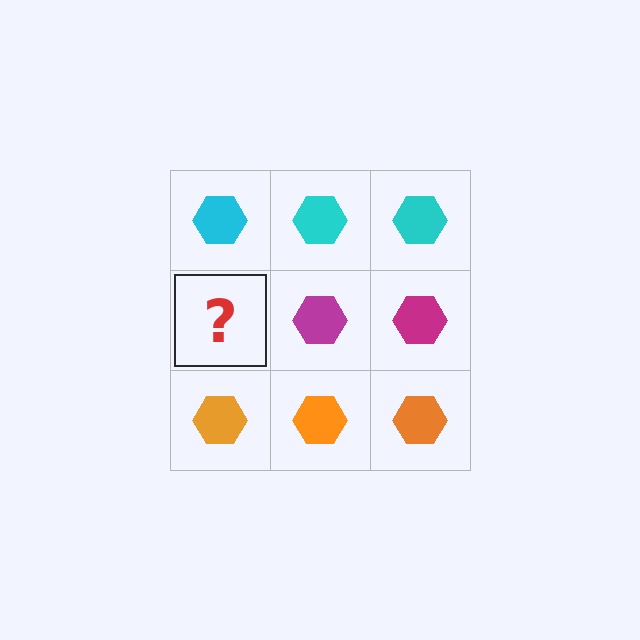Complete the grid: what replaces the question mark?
The question mark should be replaced with a magenta hexagon.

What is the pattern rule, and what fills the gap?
The rule is that each row has a consistent color. The gap should be filled with a magenta hexagon.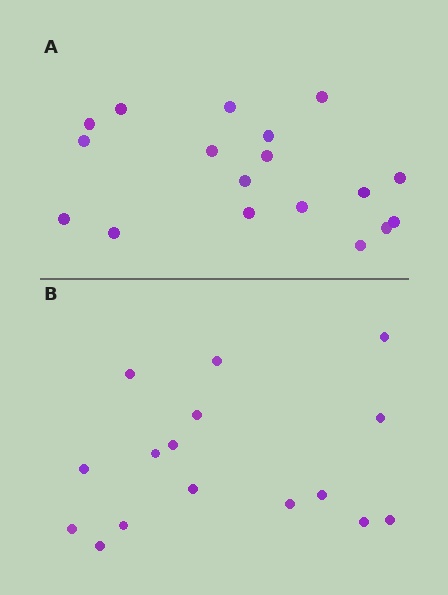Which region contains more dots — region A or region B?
Region A (the top region) has more dots.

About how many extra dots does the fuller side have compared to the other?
Region A has just a few more — roughly 2 or 3 more dots than region B.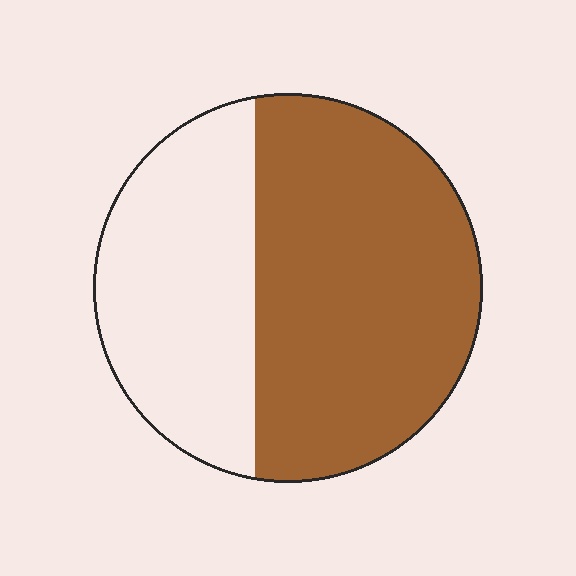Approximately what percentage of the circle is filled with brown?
Approximately 60%.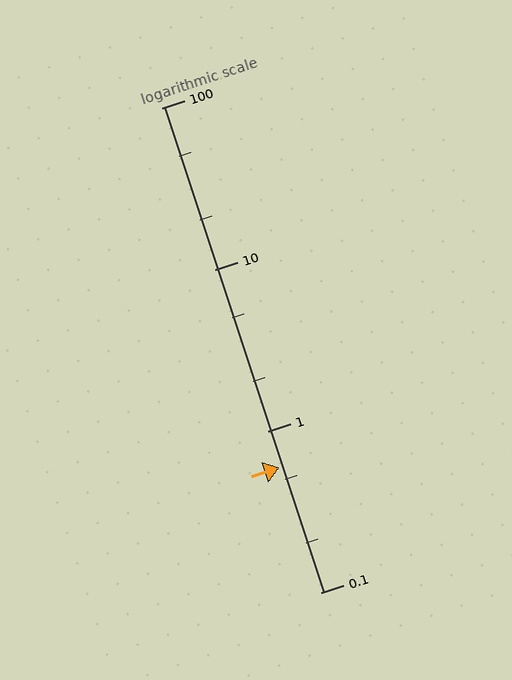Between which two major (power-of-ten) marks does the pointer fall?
The pointer is between 0.1 and 1.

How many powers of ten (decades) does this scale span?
The scale spans 3 decades, from 0.1 to 100.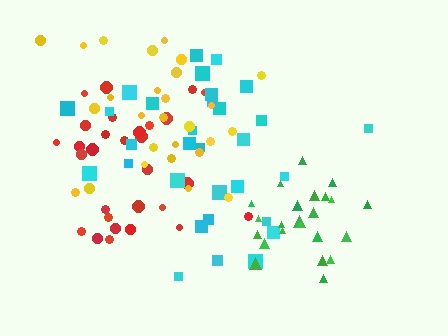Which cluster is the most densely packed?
Green.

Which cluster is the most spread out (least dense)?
Cyan.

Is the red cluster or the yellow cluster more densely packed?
Red.